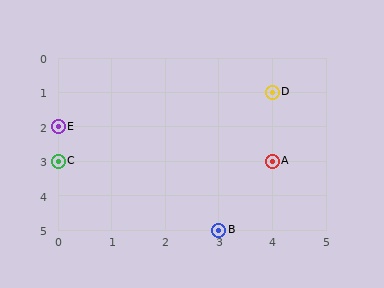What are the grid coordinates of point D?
Point D is at grid coordinates (4, 1).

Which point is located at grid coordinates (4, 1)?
Point D is at (4, 1).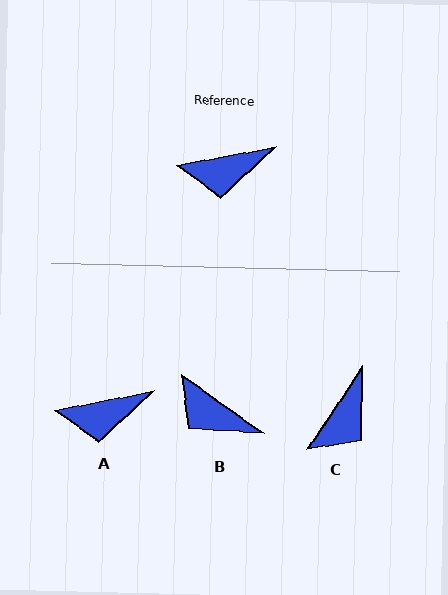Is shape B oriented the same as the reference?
No, it is off by about 47 degrees.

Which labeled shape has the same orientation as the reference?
A.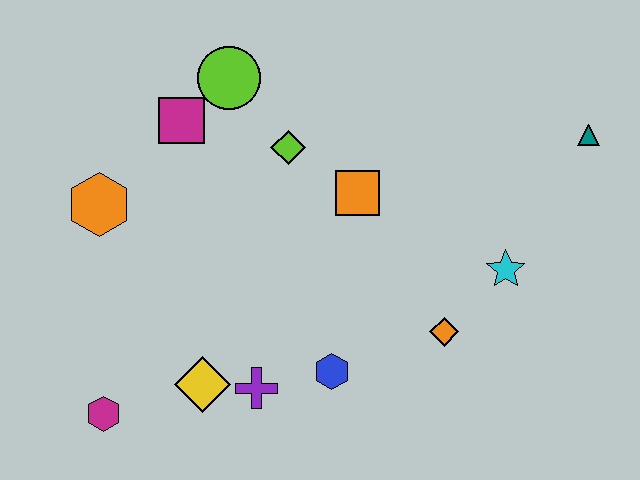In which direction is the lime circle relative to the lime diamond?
The lime circle is above the lime diamond.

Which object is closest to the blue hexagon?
The purple cross is closest to the blue hexagon.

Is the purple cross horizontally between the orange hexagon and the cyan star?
Yes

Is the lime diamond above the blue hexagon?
Yes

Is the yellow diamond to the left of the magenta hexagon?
No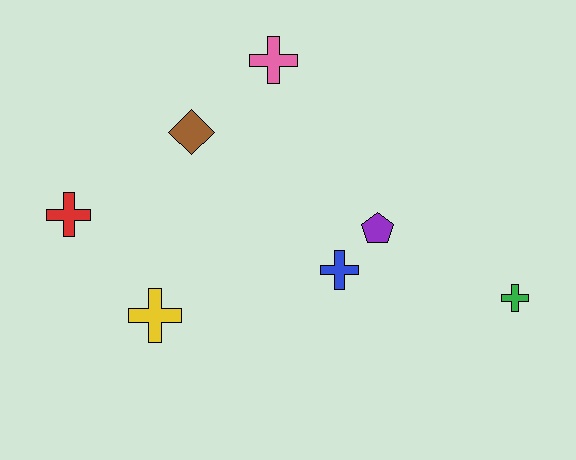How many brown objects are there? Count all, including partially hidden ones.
There is 1 brown object.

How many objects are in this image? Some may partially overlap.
There are 7 objects.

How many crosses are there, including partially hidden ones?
There are 5 crosses.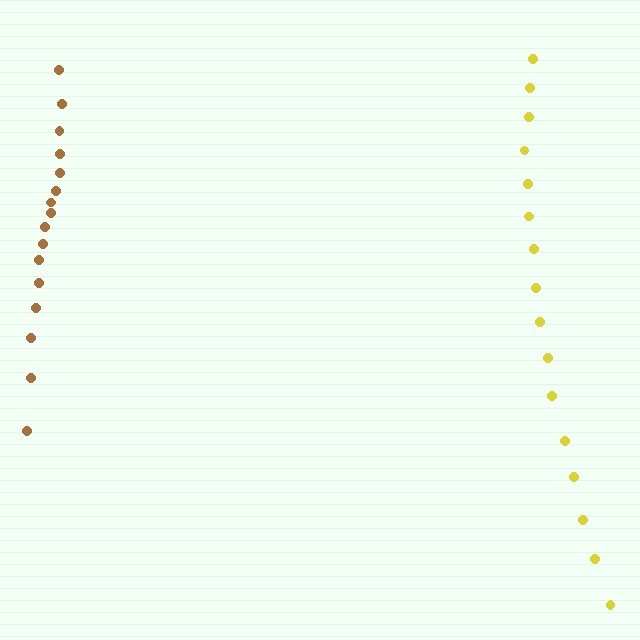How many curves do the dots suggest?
There are 2 distinct paths.